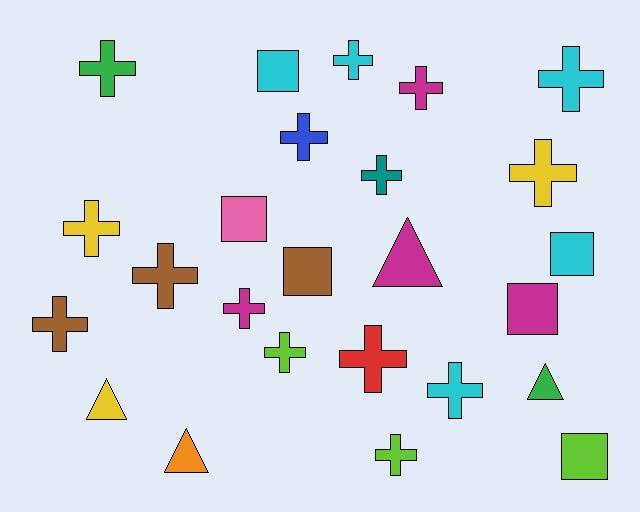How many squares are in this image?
There are 6 squares.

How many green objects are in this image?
There are 2 green objects.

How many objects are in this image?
There are 25 objects.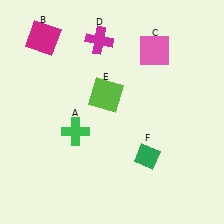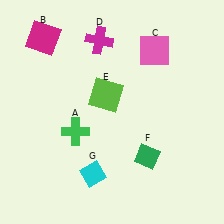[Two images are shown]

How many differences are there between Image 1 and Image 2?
There is 1 difference between the two images.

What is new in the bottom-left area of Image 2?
A cyan diamond (G) was added in the bottom-left area of Image 2.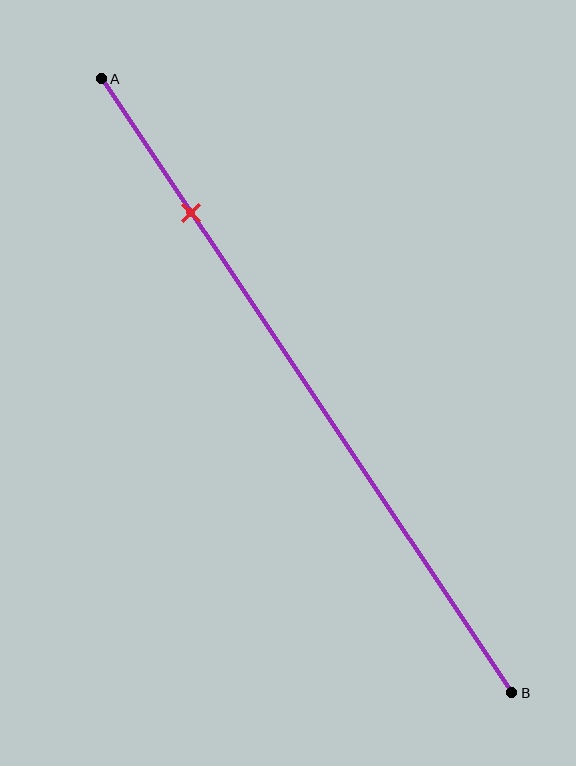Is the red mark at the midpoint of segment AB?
No, the mark is at about 20% from A, not at the 50% midpoint.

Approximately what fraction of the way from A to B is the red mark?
The red mark is approximately 20% of the way from A to B.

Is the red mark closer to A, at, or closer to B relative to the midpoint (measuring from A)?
The red mark is closer to point A than the midpoint of segment AB.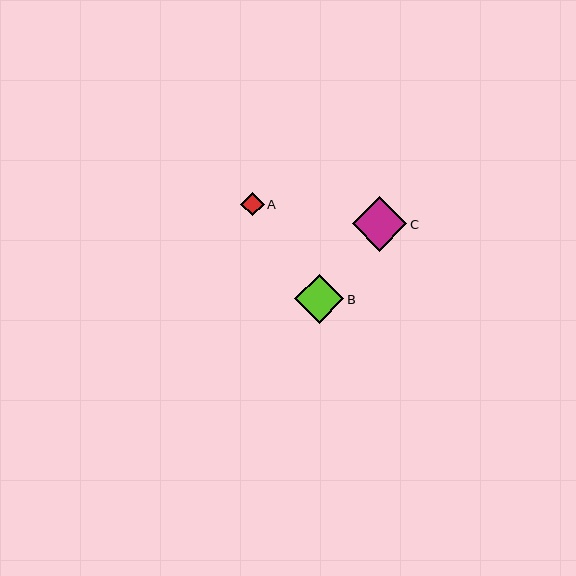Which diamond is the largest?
Diamond C is the largest with a size of approximately 55 pixels.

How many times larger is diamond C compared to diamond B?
Diamond C is approximately 1.1 times the size of diamond B.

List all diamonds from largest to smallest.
From largest to smallest: C, B, A.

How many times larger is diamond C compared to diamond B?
Diamond C is approximately 1.1 times the size of diamond B.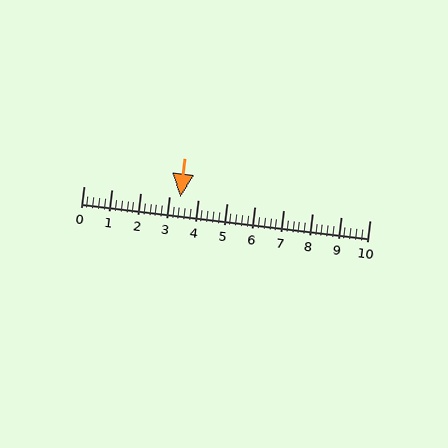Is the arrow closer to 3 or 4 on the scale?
The arrow is closer to 3.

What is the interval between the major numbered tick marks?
The major tick marks are spaced 1 units apart.